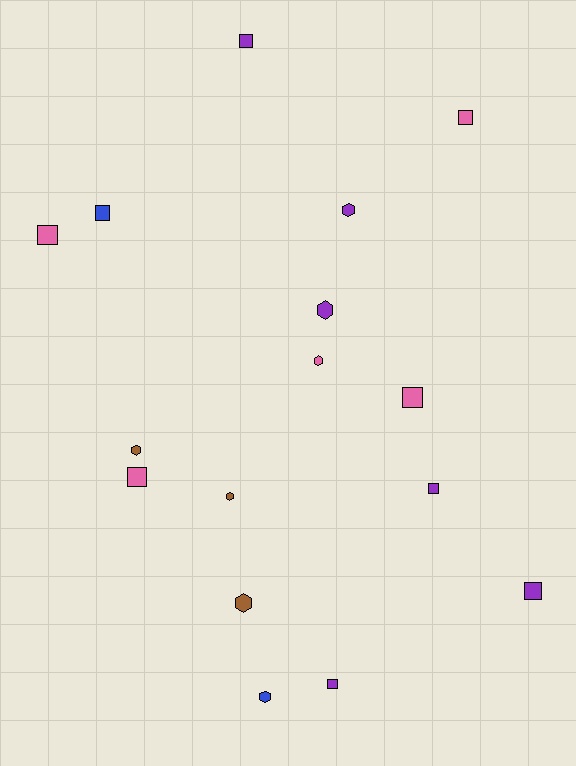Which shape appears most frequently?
Square, with 9 objects.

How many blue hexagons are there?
There is 1 blue hexagon.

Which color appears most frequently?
Purple, with 6 objects.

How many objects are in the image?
There are 16 objects.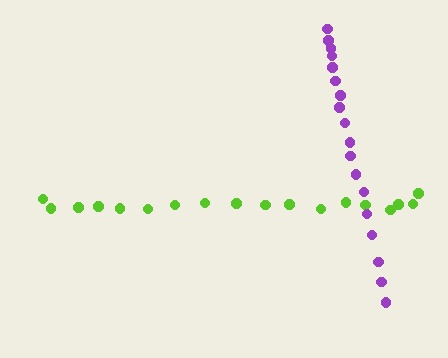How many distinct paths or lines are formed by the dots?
There are 2 distinct paths.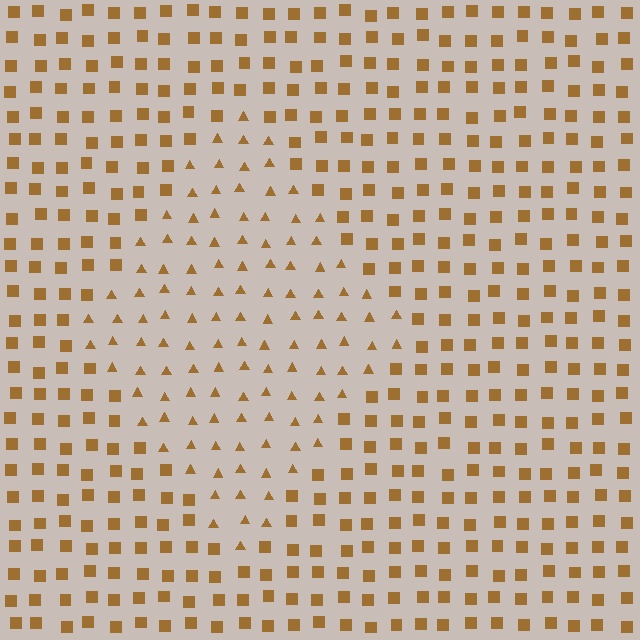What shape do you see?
I see a diamond.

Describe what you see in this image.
The image is filled with small brown elements arranged in a uniform grid. A diamond-shaped region contains triangles, while the surrounding area contains squares. The boundary is defined purely by the change in element shape.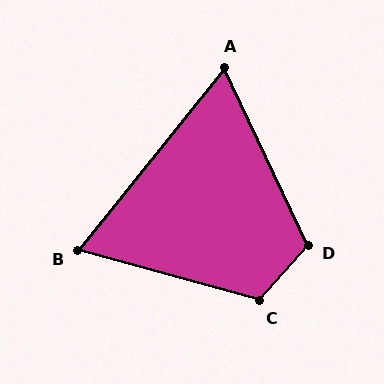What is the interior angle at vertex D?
Approximately 113 degrees (obtuse).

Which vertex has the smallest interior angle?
A, at approximately 64 degrees.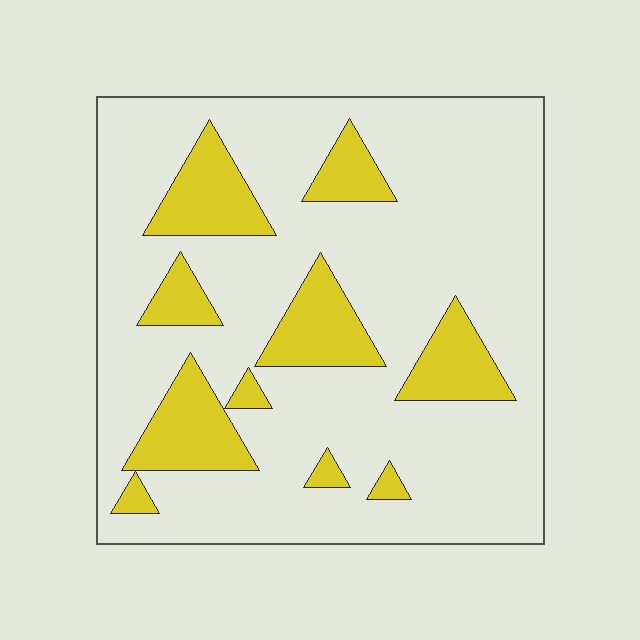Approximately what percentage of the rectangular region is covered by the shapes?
Approximately 20%.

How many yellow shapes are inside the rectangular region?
10.